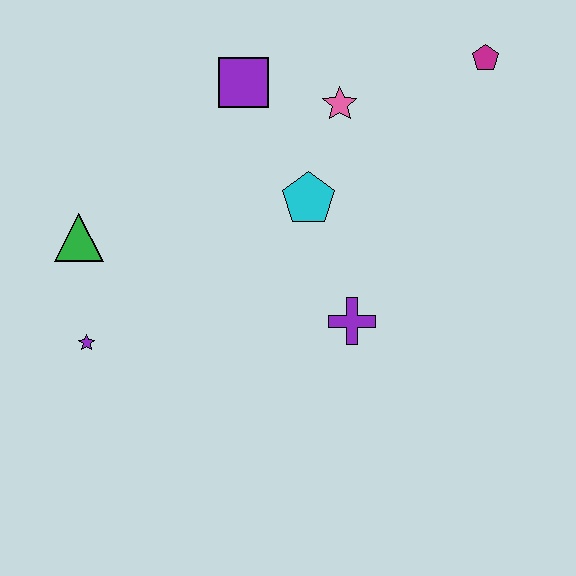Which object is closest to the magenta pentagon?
The pink star is closest to the magenta pentagon.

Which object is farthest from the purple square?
The purple star is farthest from the purple square.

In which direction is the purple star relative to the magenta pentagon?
The purple star is to the left of the magenta pentagon.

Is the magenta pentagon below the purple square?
No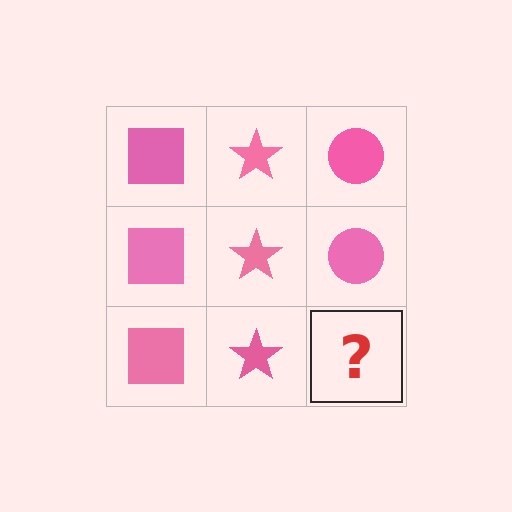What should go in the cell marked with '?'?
The missing cell should contain a pink circle.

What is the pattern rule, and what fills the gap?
The rule is that each column has a consistent shape. The gap should be filled with a pink circle.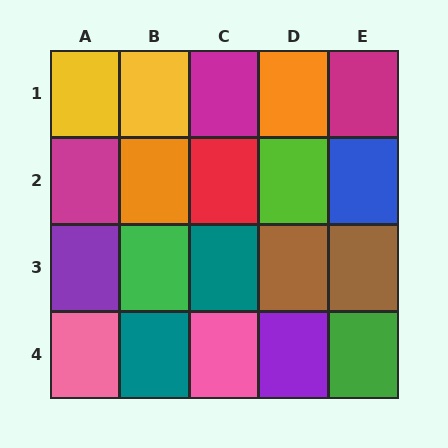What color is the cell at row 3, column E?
Brown.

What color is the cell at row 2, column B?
Orange.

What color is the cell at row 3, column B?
Green.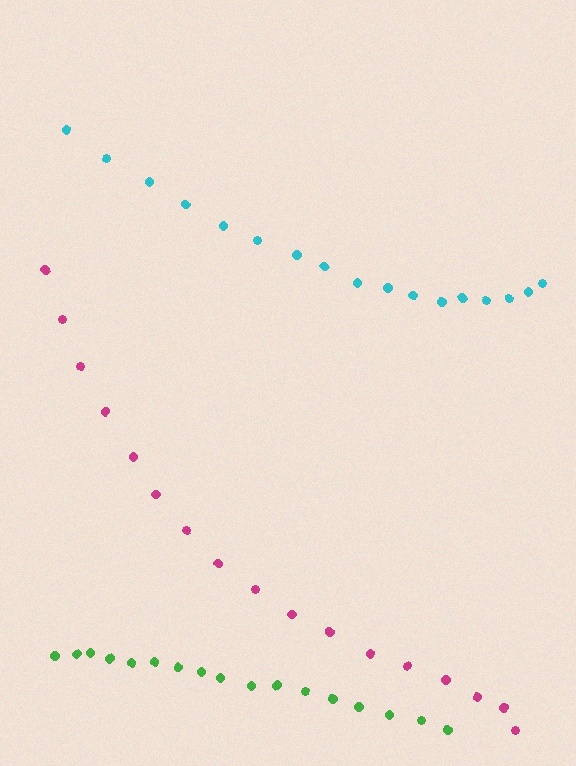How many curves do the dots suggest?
There are 3 distinct paths.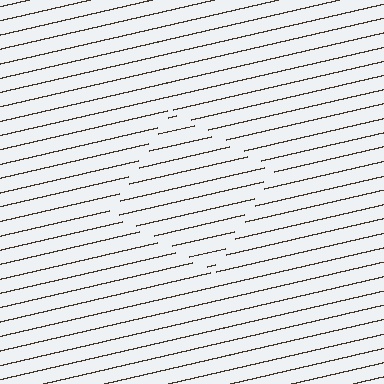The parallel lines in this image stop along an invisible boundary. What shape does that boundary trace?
An illusory square. The interior of the shape contains the same grating, shifted by half a period — the contour is defined by the phase discontinuity where line-ends from the inner and outer gratings abut.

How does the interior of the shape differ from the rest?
The interior of the shape contains the same grating, shifted by half a period — the contour is defined by the phase discontinuity where line-ends from the inner and outer gratings abut.